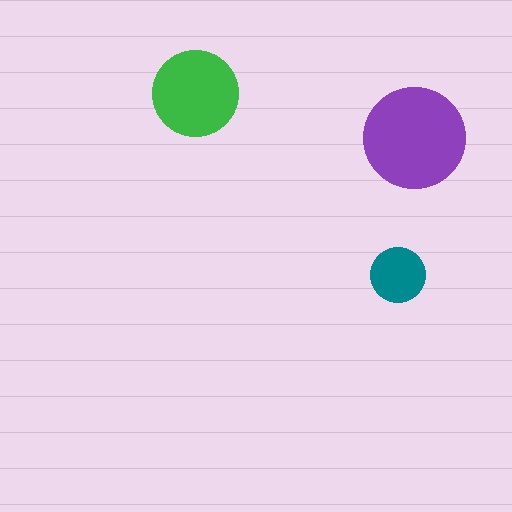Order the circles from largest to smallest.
the purple one, the green one, the teal one.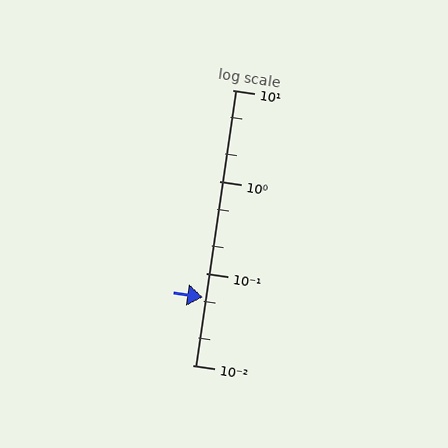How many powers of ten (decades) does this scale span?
The scale spans 3 decades, from 0.01 to 10.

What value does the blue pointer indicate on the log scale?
The pointer indicates approximately 0.055.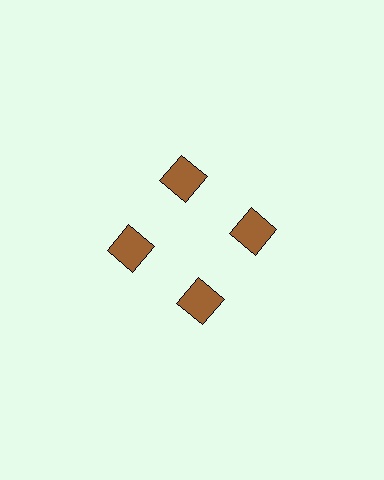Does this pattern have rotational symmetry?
Yes, this pattern has 4-fold rotational symmetry. It looks the same after rotating 90 degrees around the center.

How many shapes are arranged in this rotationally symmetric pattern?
There are 4 shapes, arranged in 4 groups of 1.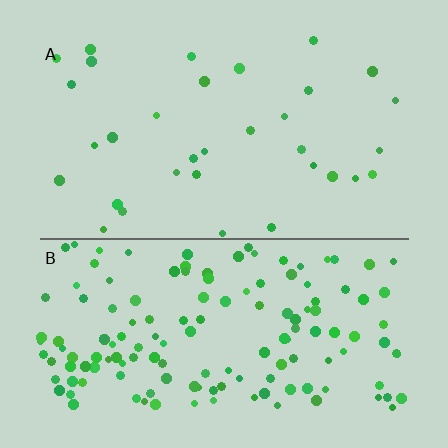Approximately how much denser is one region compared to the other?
Approximately 4.4× — region B over region A.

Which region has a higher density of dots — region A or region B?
B (the bottom).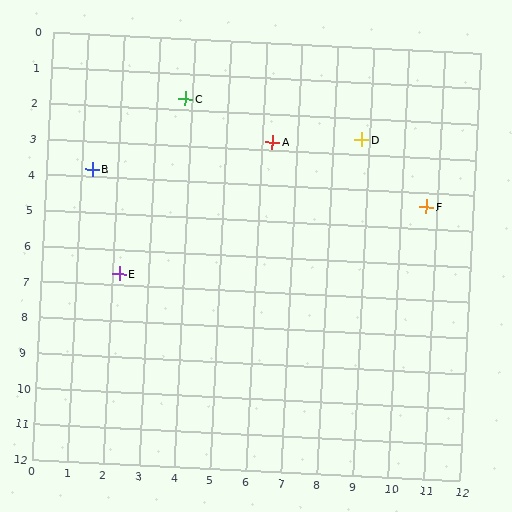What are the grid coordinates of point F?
Point F is at approximately (10.7, 4.4).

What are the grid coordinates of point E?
Point E is at approximately (2.2, 6.7).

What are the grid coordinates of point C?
Point C is at approximately (3.8, 1.7).